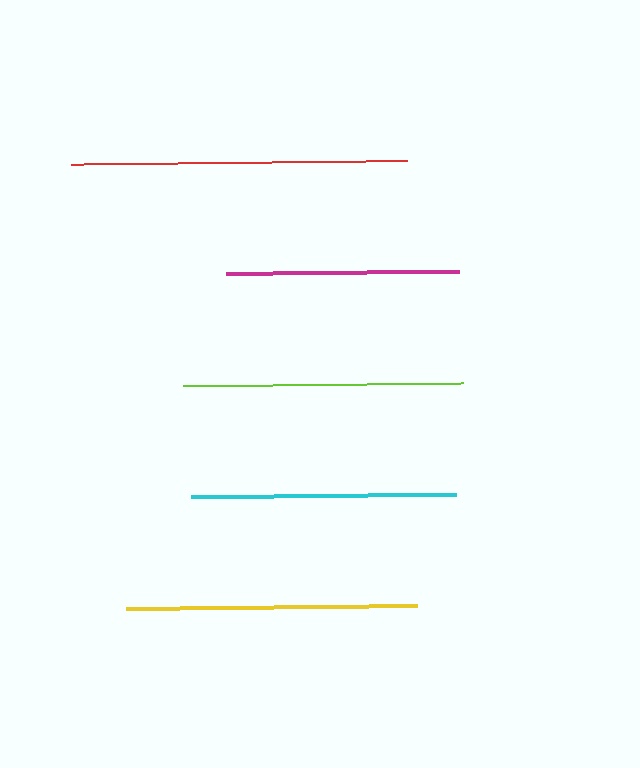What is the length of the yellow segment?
The yellow segment is approximately 291 pixels long.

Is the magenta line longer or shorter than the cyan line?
The cyan line is longer than the magenta line.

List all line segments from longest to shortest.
From longest to shortest: red, yellow, lime, cyan, magenta.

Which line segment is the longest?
The red line is the longest at approximately 337 pixels.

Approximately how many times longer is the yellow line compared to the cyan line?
The yellow line is approximately 1.1 times the length of the cyan line.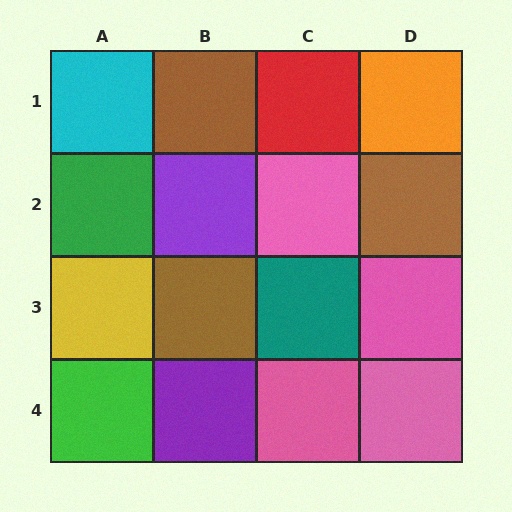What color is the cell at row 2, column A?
Green.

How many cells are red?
1 cell is red.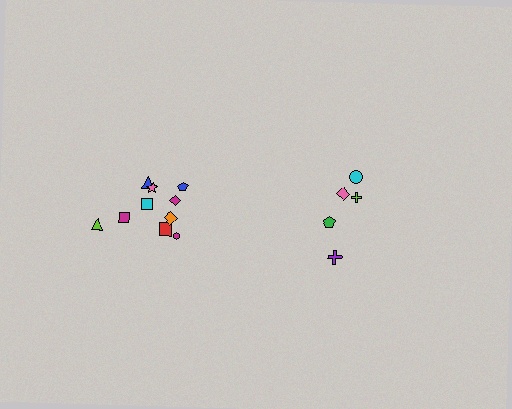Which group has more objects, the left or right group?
The left group.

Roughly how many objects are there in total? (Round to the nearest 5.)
Roughly 15 objects in total.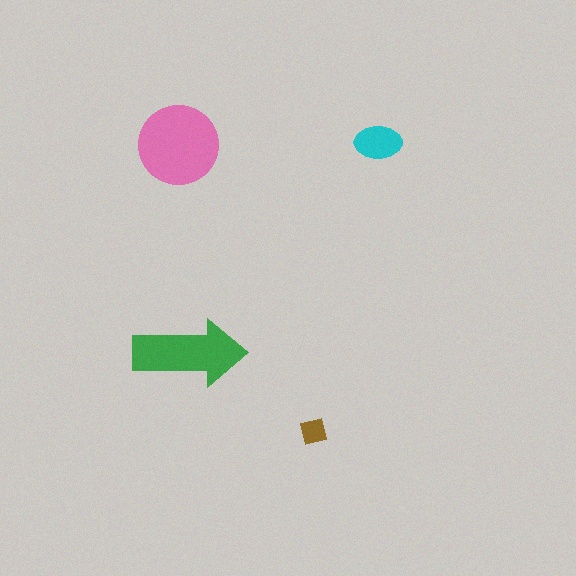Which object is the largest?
The pink circle.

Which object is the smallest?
The brown square.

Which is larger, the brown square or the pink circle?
The pink circle.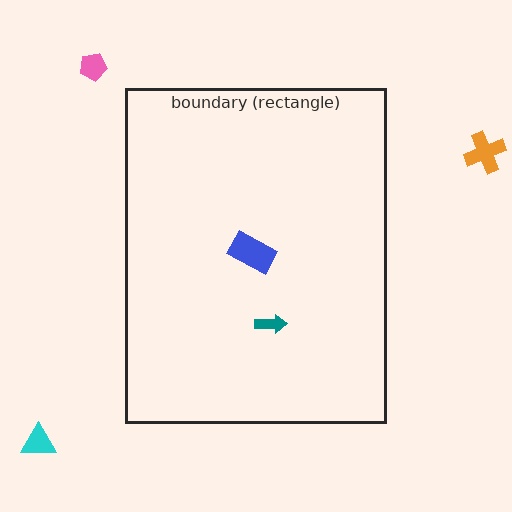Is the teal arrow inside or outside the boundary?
Inside.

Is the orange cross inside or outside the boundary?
Outside.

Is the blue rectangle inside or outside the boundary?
Inside.